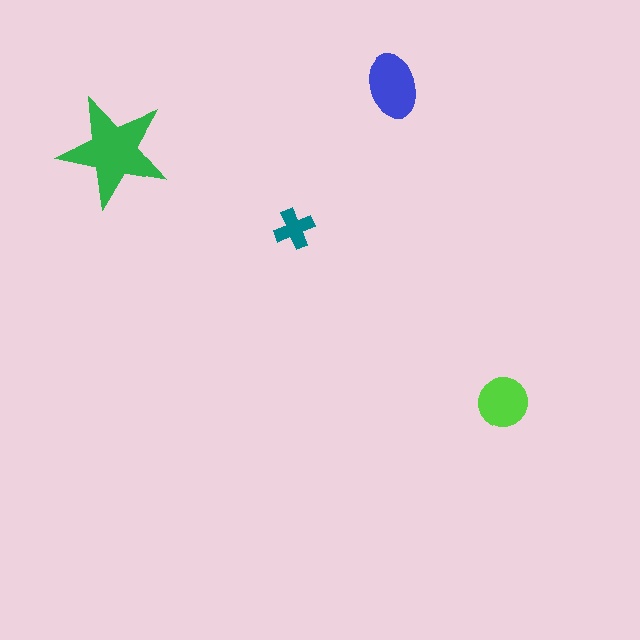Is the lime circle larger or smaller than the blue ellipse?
Smaller.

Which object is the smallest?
The teal cross.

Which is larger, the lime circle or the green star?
The green star.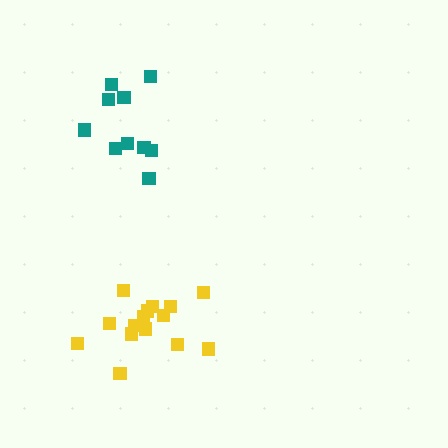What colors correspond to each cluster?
The clusters are colored: yellow, teal.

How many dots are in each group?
Group 1: 15 dots, Group 2: 10 dots (25 total).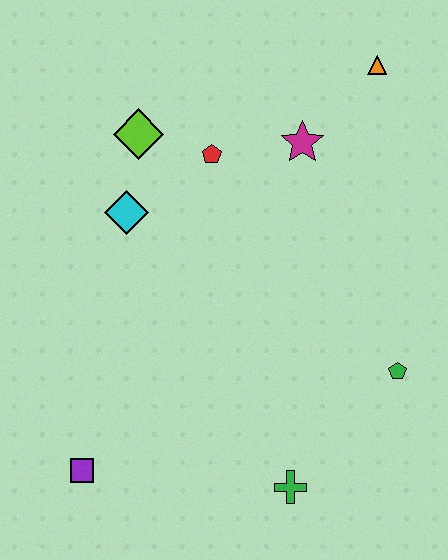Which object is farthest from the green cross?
The orange triangle is farthest from the green cross.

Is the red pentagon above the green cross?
Yes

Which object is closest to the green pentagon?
The green cross is closest to the green pentagon.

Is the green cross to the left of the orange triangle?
Yes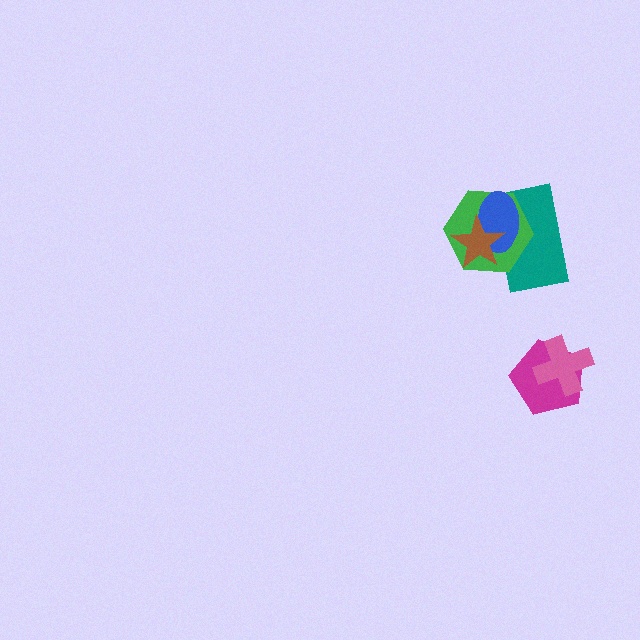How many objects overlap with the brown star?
3 objects overlap with the brown star.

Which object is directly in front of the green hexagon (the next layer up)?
The blue ellipse is directly in front of the green hexagon.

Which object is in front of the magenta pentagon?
The pink cross is in front of the magenta pentagon.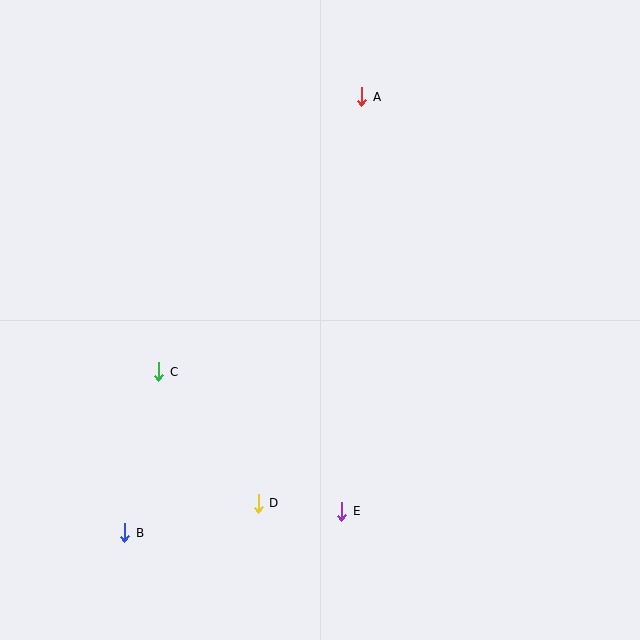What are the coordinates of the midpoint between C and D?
The midpoint between C and D is at (208, 437).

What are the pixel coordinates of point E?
Point E is at (342, 511).